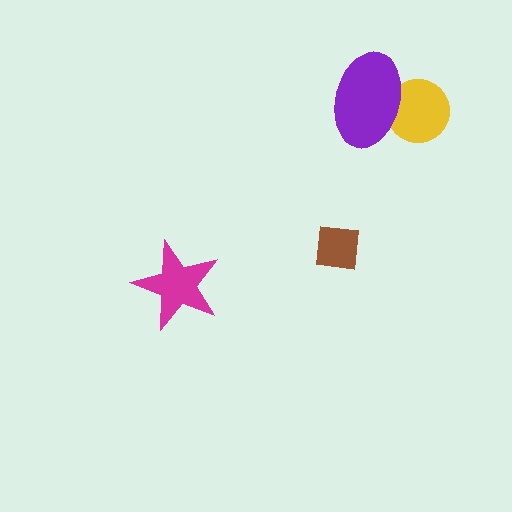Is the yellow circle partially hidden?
Yes, it is partially covered by another shape.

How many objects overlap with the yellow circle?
1 object overlaps with the yellow circle.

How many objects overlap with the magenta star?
0 objects overlap with the magenta star.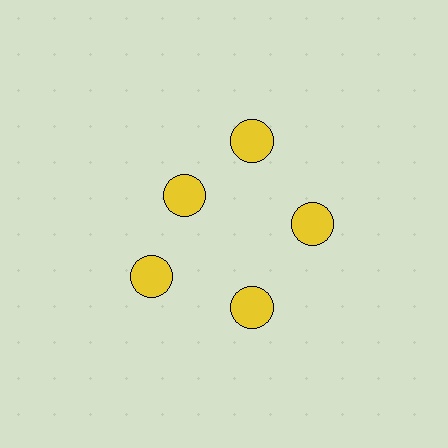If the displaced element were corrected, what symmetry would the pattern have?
It would have 5-fold rotational symmetry — the pattern would map onto itself every 72 degrees.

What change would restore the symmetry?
The symmetry would be restored by moving it outward, back onto the ring so that all 5 circles sit at equal angles and equal distance from the center.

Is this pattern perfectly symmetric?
No. The 5 yellow circles are arranged in a ring, but one element near the 10 o'clock position is pulled inward toward the center, breaking the 5-fold rotational symmetry.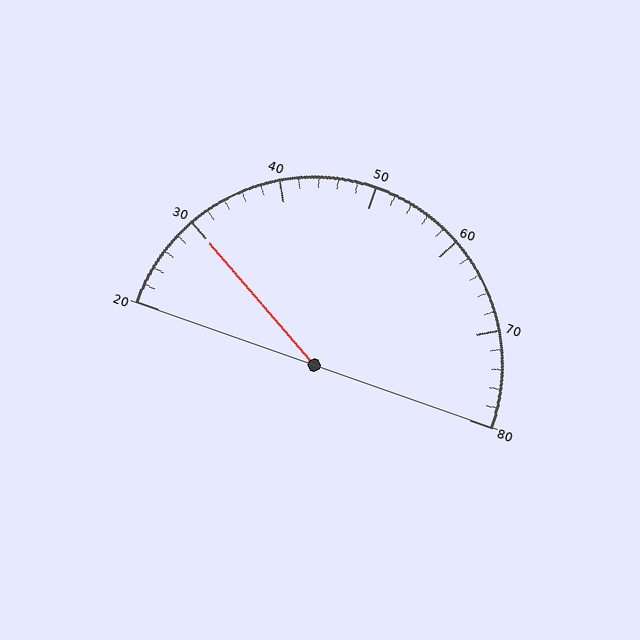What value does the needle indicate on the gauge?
The needle indicates approximately 30.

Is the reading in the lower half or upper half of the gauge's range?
The reading is in the lower half of the range (20 to 80).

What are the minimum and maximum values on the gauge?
The gauge ranges from 20 to 80.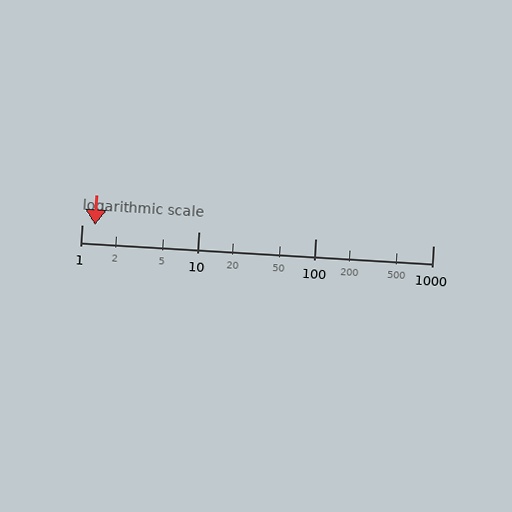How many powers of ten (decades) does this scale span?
The scale spans 3 decades, from 1 to 1000.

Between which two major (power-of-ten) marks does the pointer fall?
The pointer is between 1 and 10.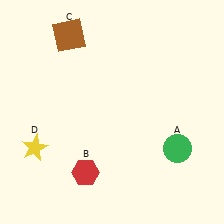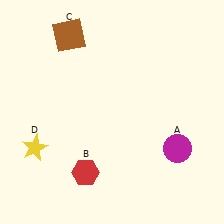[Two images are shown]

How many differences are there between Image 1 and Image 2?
There is 1 difference between the two images.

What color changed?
The circle (A) changed from green in Image 1 to magenta in Image 2.